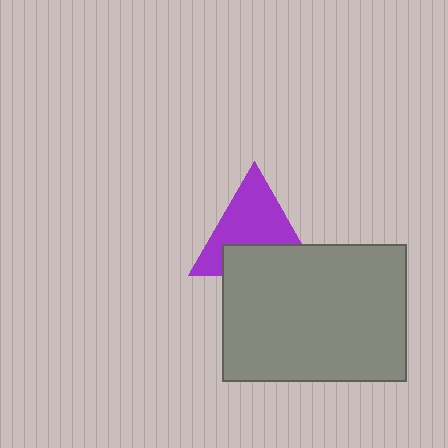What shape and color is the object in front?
The object in front is a gray rectangle.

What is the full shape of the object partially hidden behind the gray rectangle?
The partially hidden object is a purple triangle.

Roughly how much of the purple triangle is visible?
About half of it is visible (roughly 62%).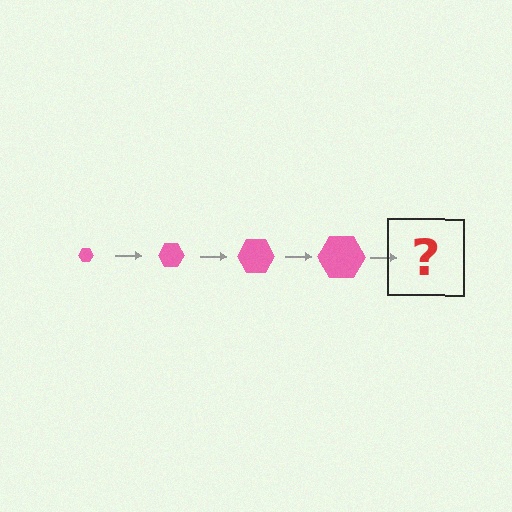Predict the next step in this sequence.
The next step is a pink hexagon, larger than the previous one.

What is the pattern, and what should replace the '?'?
The pattern is that the hexagon gets progressively larger each step. The '?' should be a pink hexagon, larger than the previous one.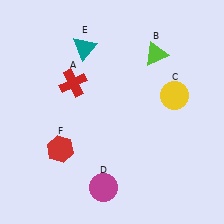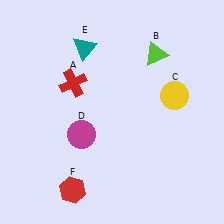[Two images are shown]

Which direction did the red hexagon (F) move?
The red hexagon (F) moved down.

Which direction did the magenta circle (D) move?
The magenta circle (D) moved up.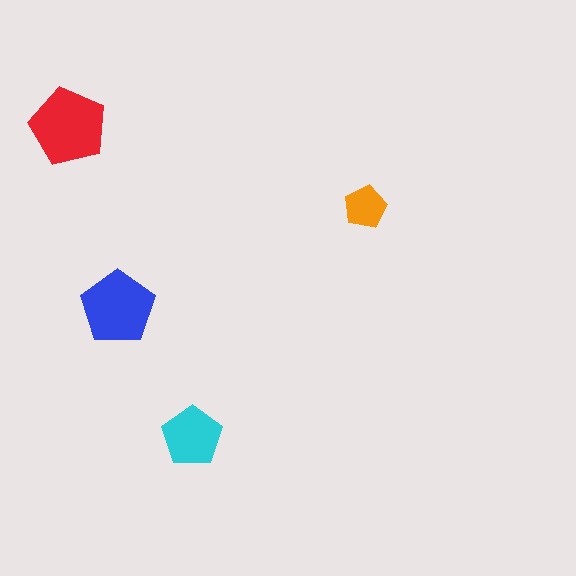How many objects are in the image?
There are 4 objects in the image.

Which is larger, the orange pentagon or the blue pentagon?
The blue one.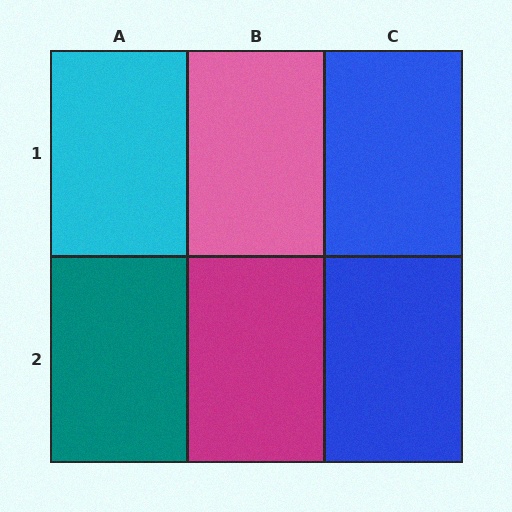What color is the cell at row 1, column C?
Blue.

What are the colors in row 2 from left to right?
Teal, magenta, blue.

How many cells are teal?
1 cell is teal.